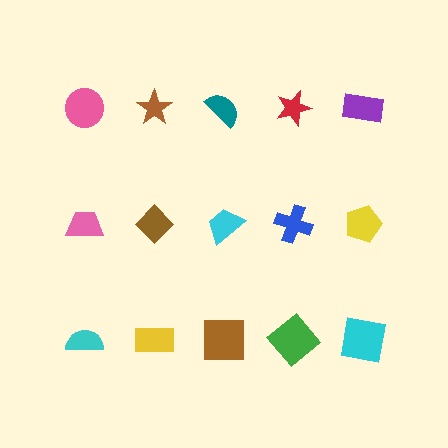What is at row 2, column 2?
A brown diamond.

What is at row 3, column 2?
A yellow rectangle.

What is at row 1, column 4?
A red star.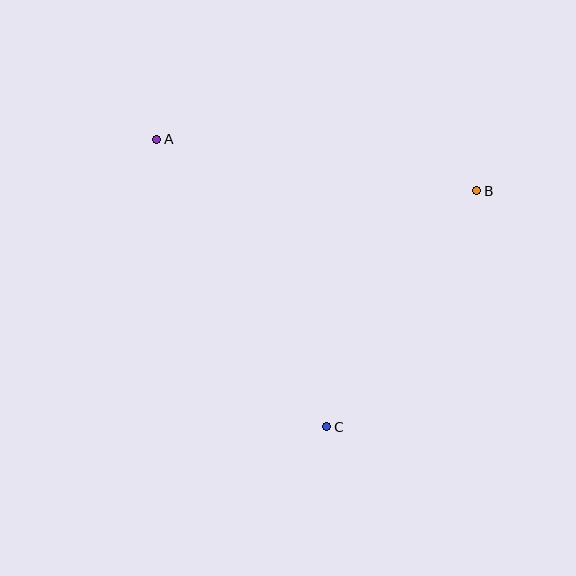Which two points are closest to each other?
Points B and C are closest to each other.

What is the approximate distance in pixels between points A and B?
The distance between A and B is approximately 324 pixels.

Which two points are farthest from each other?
Points A and C are farthest from each other.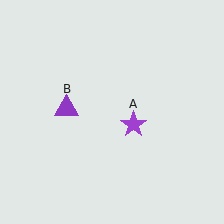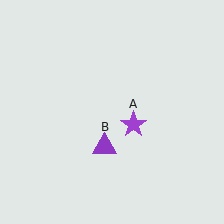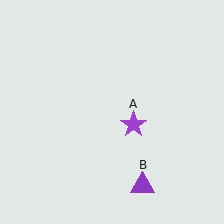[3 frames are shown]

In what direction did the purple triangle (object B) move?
The purple triangle (object B) moved down and to the right.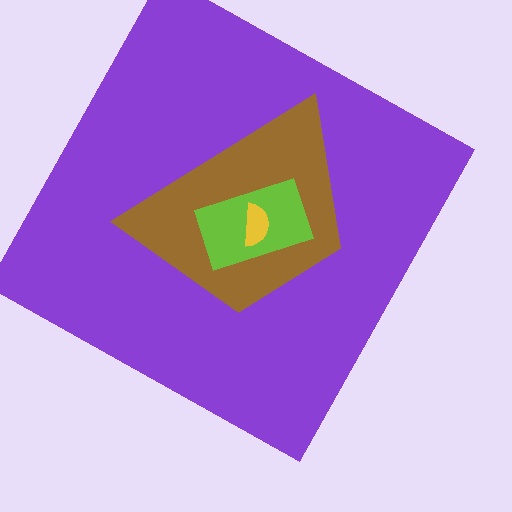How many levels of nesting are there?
4.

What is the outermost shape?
The purple square.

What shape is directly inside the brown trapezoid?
The lime rectangle.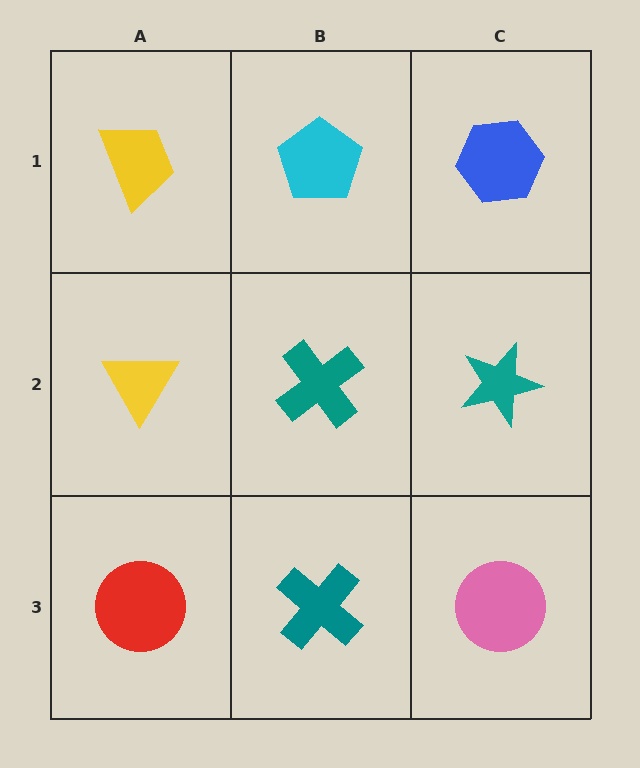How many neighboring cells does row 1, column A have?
2.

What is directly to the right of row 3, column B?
A pink circle.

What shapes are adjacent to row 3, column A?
A yellow triangle (row 2, column A), a teal cross (row 3, column B).